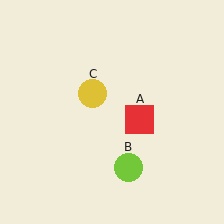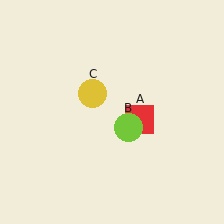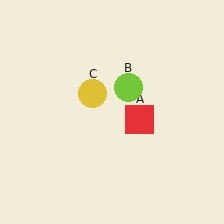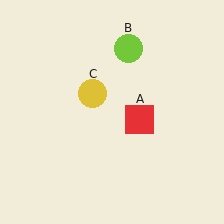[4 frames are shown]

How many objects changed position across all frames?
1 object changed position: lime circle (object B).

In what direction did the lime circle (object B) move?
The lime circle (object B) moved up.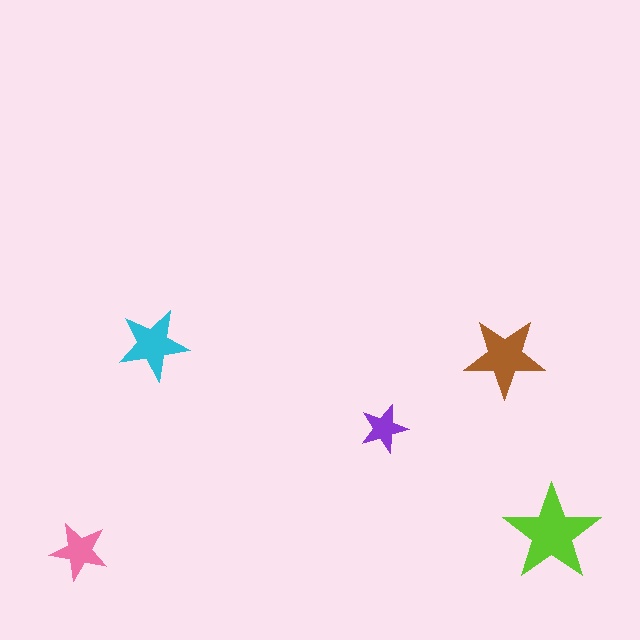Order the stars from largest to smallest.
the lime one, the brown one, the cyan one, the pink one, the purple one.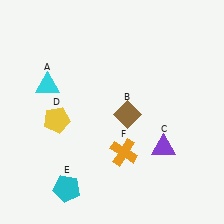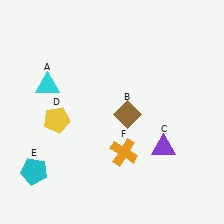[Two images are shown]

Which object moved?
The cyan pentagon (E) moved left.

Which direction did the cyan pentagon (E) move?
The cyan pentagon (E) moved left.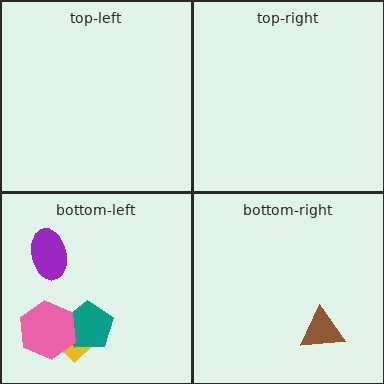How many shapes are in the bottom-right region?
1.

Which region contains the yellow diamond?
The bottom-left region.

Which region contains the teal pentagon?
The bottom-left region.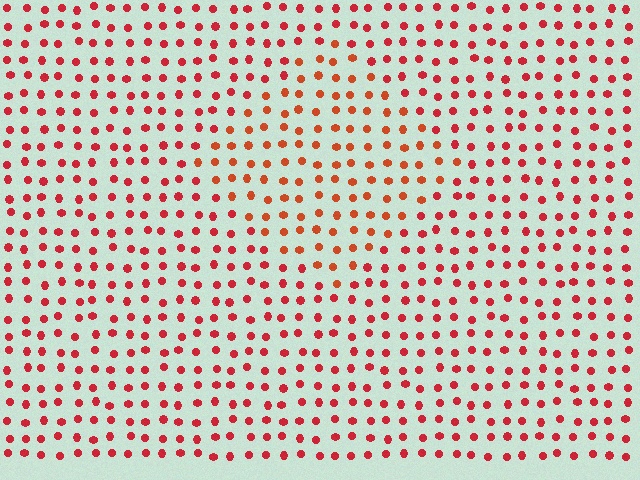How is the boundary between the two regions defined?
The boundary is defined purely by a slight shift in hue (about 20 degrees). Spacing, size, and orientation are identical on both sides.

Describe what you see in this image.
The image is filled with small red elements in a uniform arrangement. A diamond-shaped region is visible where the elements are tinted to a slightly different hue, forming a subtle color boundary.